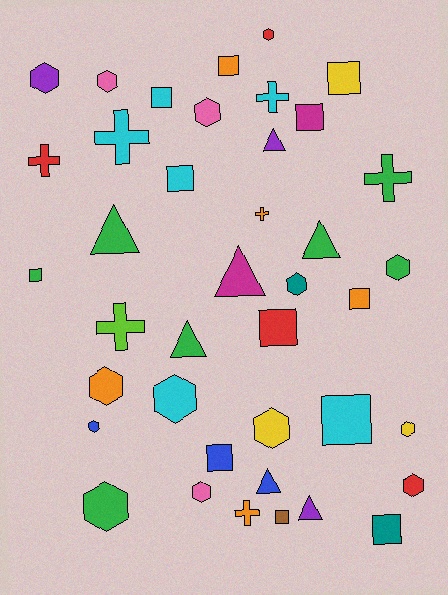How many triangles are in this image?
There are 7 triangles.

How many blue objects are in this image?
There are 3 blue objects.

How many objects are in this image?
There are 40 objects.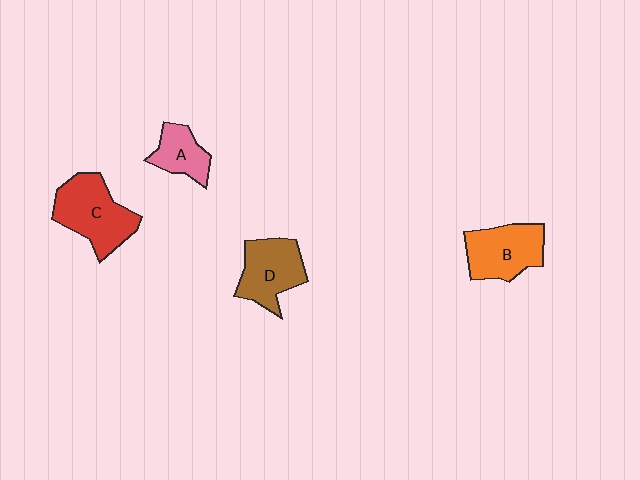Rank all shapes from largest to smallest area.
From largest to smallest: C (red), B (orange), D (brown), A (pink).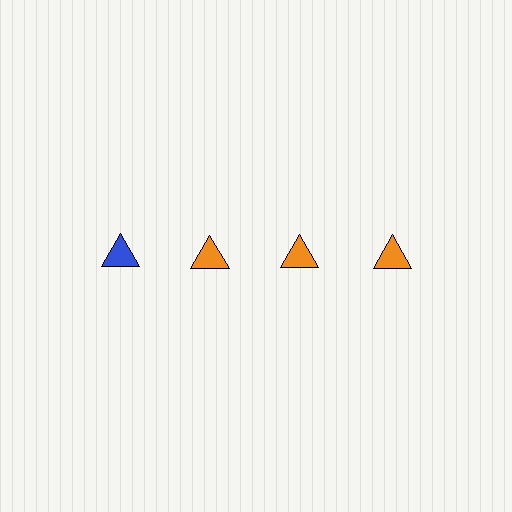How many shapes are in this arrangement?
There are 4 shapes arranged in a grid pattern.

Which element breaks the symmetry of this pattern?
The blue triangle in the top row, leftmost column breaks the symmetry. All other shapes are orange triangles.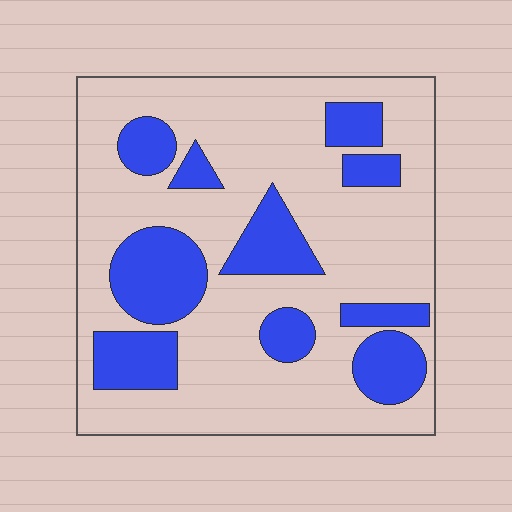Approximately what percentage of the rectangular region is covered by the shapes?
Approximately 30%.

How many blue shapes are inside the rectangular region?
10.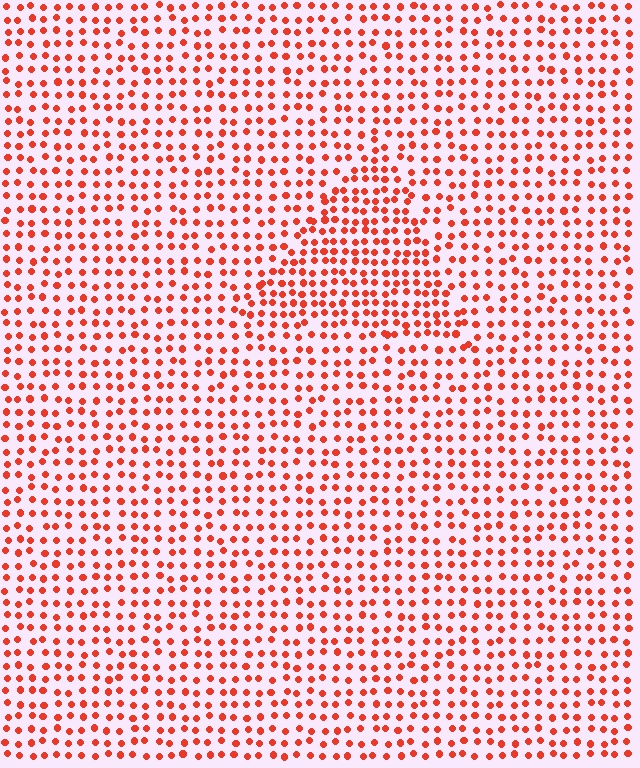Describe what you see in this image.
The image contains small red elements arranged at two different densities. A triangle-shaped region is visible where the elements are more densely packed than the surrounding area.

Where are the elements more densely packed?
The elements are more densely packed inside the triangle boundary.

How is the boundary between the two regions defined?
The boundary is defined by a change in element density (approximately 1.5x ratio). All elements are the same color, size, and shape.